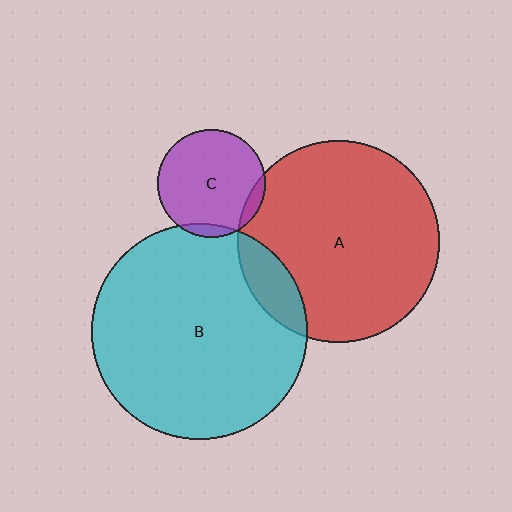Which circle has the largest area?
Circle B (cyan).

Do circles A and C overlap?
Yes.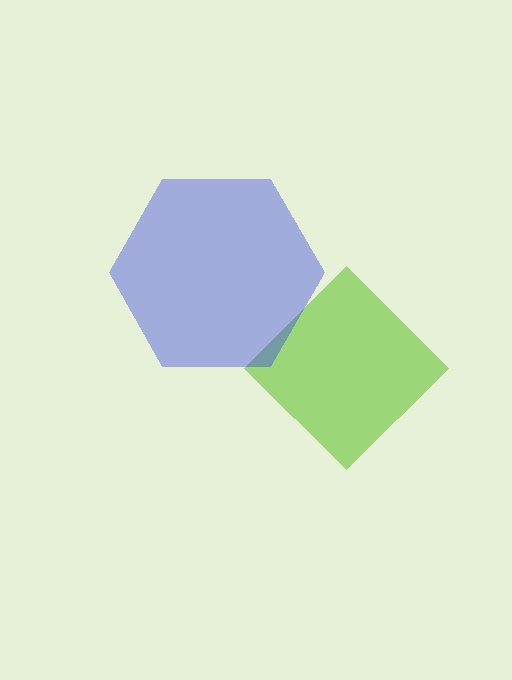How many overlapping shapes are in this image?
There are 2 overlapping shapes in the image.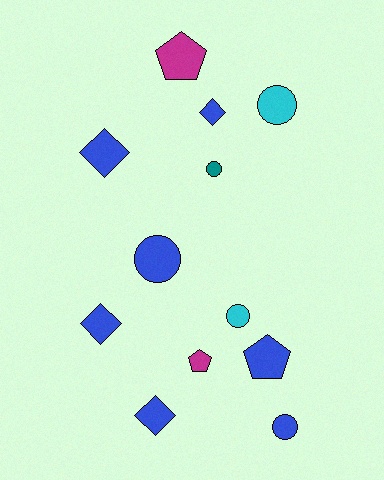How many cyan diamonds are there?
There are no cyan diamonds.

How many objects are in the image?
There are 12 objects.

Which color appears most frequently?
Blue, with 7 objects.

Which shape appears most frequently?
Circle, with 5 objects.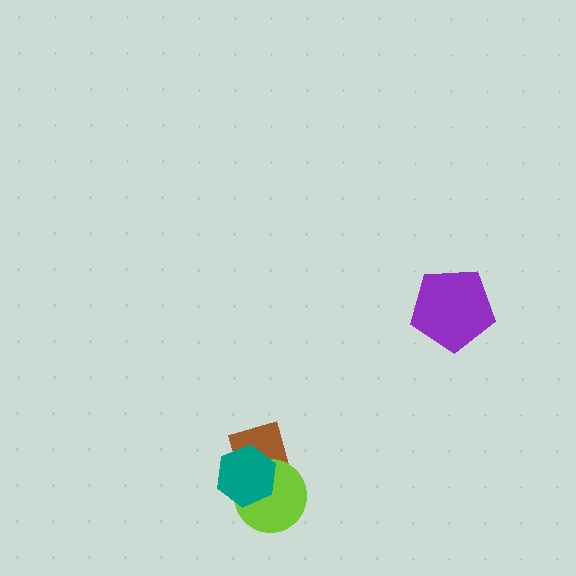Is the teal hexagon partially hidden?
No, no other shape covers it.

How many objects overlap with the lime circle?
2 objects overlap with the lime circle.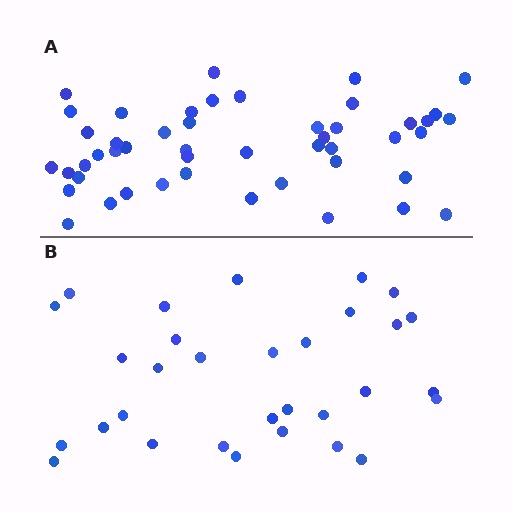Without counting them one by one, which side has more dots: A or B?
Region A (the top region) has more dots.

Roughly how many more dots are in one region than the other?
Region A has approximately 15 more dots than region B.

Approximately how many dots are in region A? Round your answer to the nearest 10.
About 50 dots. (The exact count is 48, which rounds to 50.)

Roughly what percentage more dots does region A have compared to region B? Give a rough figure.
About 55% more.